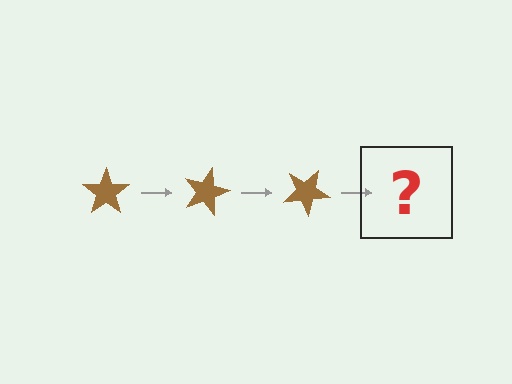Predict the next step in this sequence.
The next step is a brown star rotated 45 degrees.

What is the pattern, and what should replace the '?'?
The pattern is that the star rotates 15 degrees each step. The '?' should be a brown star rotated 45 degrees.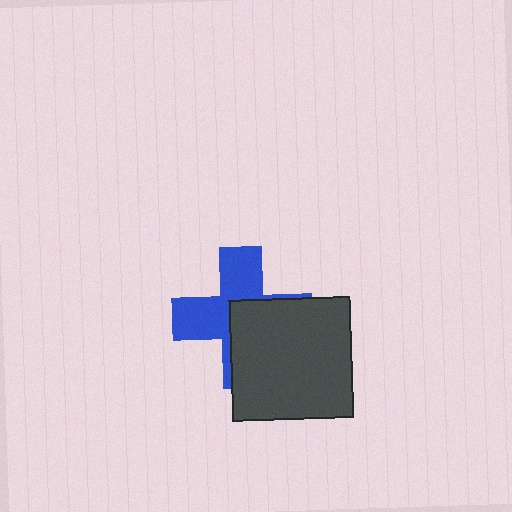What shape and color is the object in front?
The object in front is a dark gray square.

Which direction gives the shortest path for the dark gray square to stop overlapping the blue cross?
Moving toward the lower-right gives the shortest separation.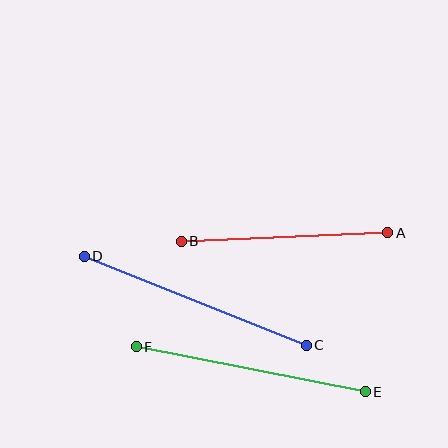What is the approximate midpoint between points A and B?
The midpoint is at approximately (285, 237) pixels.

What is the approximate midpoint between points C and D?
The midpoint is at approximately (195, 301) pixels.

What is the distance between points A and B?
The distance is approximately 207 pixels.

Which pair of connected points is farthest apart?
Points C and D are farthest apart.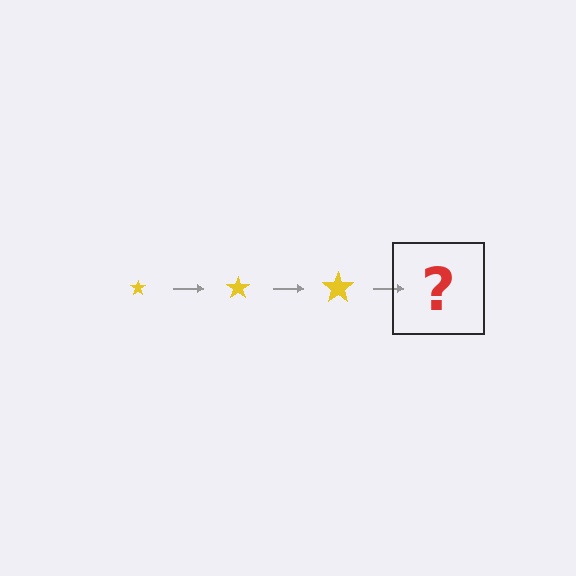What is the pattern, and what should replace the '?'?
The pattern is that the star gets progressively larger each step. The '?' should be a yellow star, larger than the previous one.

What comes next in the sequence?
The next element should be a yellow star, larger than the previous one.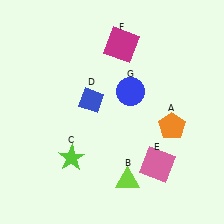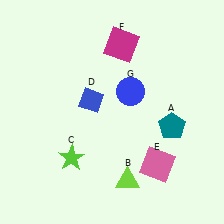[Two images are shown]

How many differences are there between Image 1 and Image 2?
There is 1 difference between the two images.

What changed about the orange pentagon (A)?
In Image 1, A is orange. In Image 2, it changed to teal.